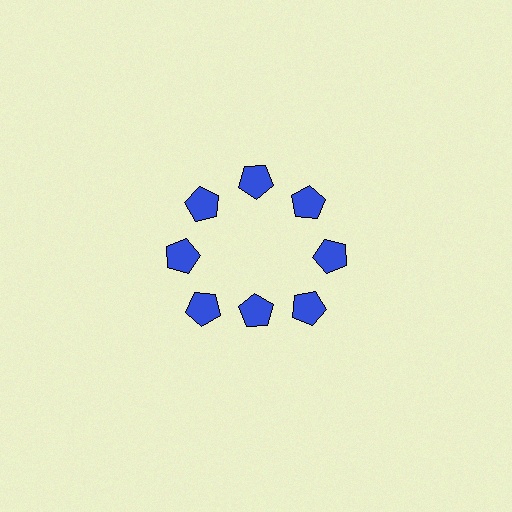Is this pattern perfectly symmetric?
No. The 8 blue pentagons are arranged in a ring, but one element near the 6 o'clock position is pulled inward toward the center, breaking the 8-fold rotational symmetry.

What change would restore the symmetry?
The symmetry would be restored by moving it outward, back onto the ring so that all 8 pentagons sit at equal angles and equal distance from the center.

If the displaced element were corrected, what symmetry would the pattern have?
It would have 8-fold rotational symmetry — the pattern would map onto itself every 45 degrees.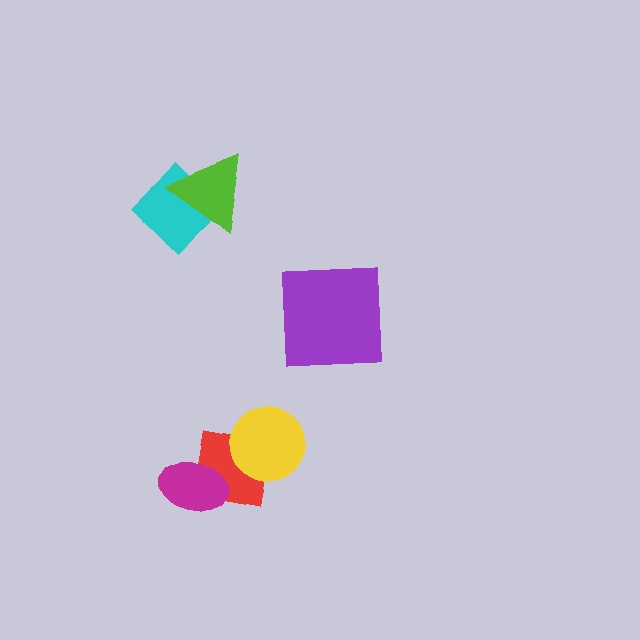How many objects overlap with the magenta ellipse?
1 object overlaps with the magenta ellipse.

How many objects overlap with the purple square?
0 objects overlap with the purple square.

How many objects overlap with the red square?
2 objects overlap with the red square.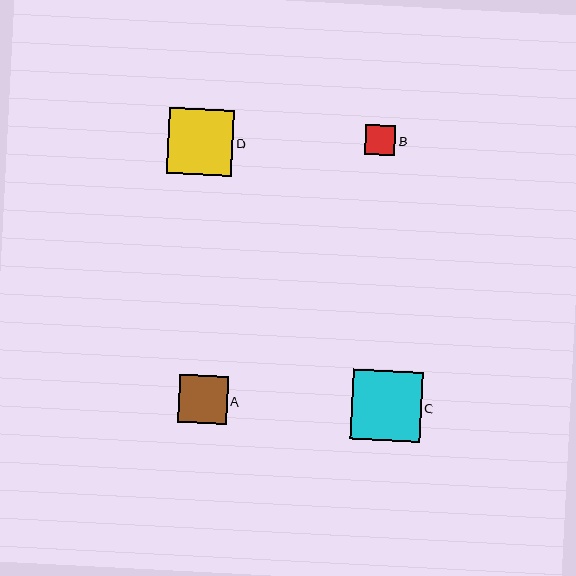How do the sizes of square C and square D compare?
Square C and square D are approximately the same size.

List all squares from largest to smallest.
From largest to smallest: C, D, A, B.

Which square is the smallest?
Square B is the smallest with a size of approximately 30 pixels.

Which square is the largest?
Square C is the largest with a size of approximately 70 pixels.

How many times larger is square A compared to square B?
Square A is approximately 1.6 times the size of square B.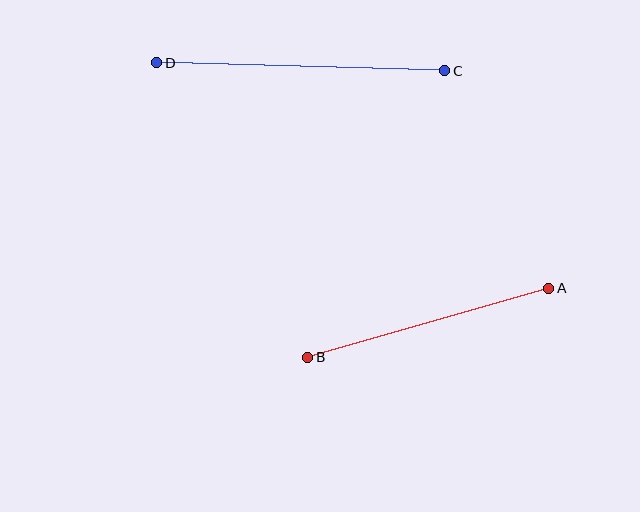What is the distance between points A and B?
The distance is approximately 251 pixels.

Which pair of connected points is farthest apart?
Points C and D are farthest apart.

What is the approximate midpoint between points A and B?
The midpoint is at approximately (428, 323) pixels.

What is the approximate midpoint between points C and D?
The midpoint is at approximately (301, 67) pixels.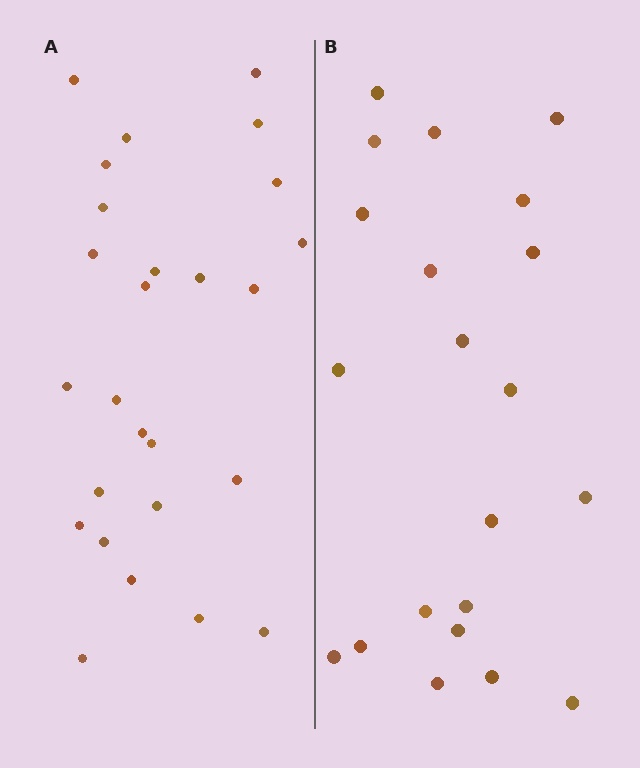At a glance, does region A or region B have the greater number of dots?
Region A (the left region) has more dots.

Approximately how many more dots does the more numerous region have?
Region A has about 5 more dots than region B.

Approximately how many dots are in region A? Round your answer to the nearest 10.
About 30 dots. (The exact count is 26, which rounds to 30.)